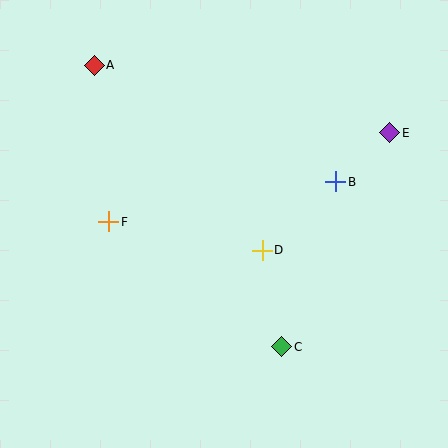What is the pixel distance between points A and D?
The distance between A and D is 250 pixels.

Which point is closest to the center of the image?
Point D at (262, 250) is closest to the center.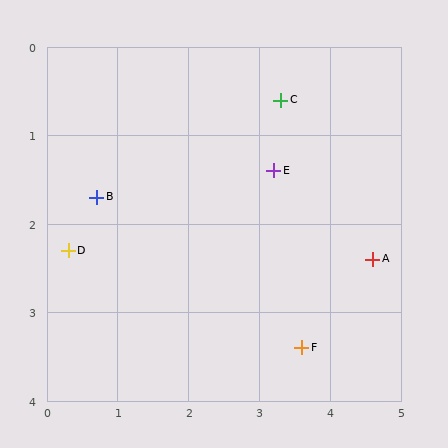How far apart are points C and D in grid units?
Points C and D are about 3.4 grid units apart.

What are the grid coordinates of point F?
Point F is at approximately (3.6, 3.4).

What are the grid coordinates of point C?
Point C is at approximately (3.3, 0.6).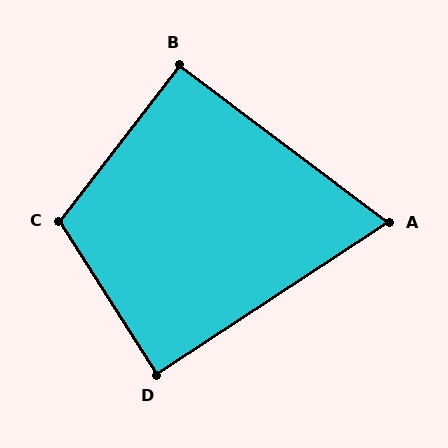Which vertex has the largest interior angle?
C, at approximately 110 degrees.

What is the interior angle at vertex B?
Approximately 91 degrees (approximately right).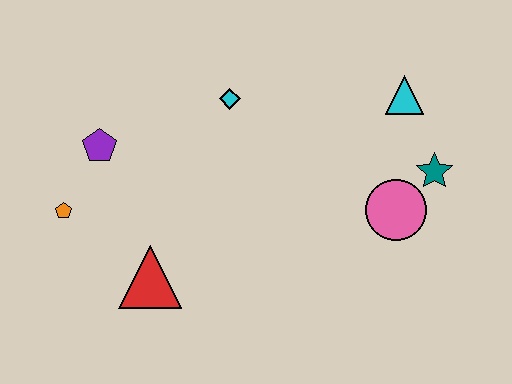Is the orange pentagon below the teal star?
Yes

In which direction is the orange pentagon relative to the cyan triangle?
The orange pentagon is to the left of the cyan triangle.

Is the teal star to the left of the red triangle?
No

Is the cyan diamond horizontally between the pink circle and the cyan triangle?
No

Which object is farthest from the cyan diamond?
The teal star is farthest from the cyan diamond.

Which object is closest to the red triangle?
The orange pentagon is closest to the red triangle.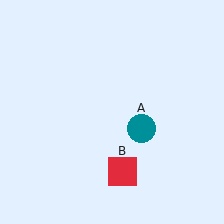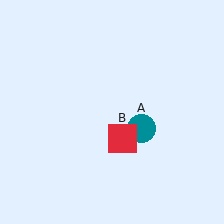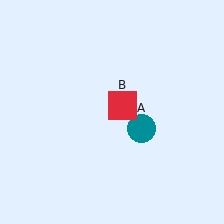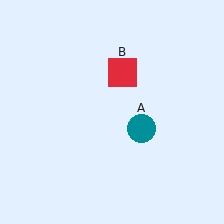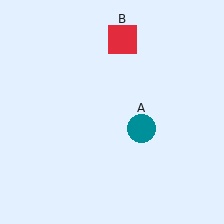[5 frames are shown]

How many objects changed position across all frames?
1 object changed position: red square (object B).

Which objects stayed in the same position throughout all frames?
Teal circle (object A) remained stationary.